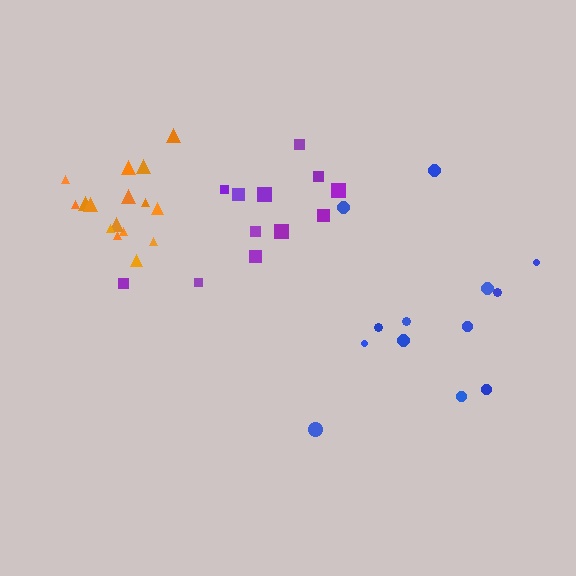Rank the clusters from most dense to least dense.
orange, purple, blue.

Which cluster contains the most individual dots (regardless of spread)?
Orange (16).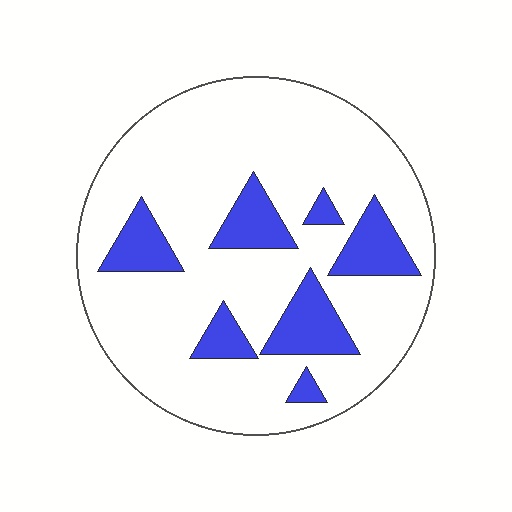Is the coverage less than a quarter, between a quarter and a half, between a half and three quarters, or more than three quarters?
Less than a quarter.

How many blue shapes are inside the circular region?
7.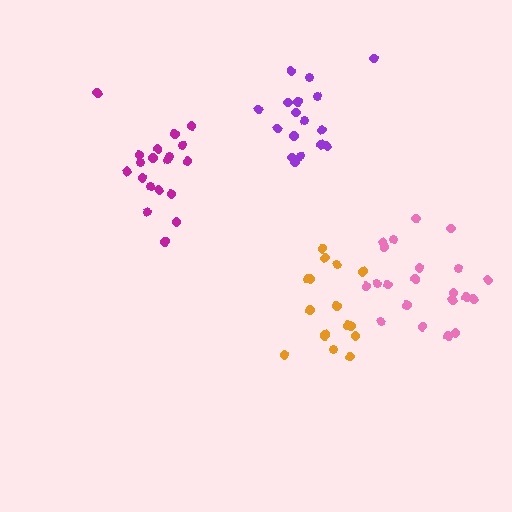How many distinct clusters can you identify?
There are 4 distinct clusters.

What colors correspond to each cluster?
The clusters are colored: purple, orange, pink, magenta.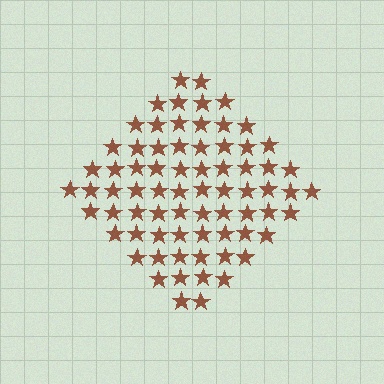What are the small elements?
The small elements are stars.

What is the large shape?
The large shape is a diamond.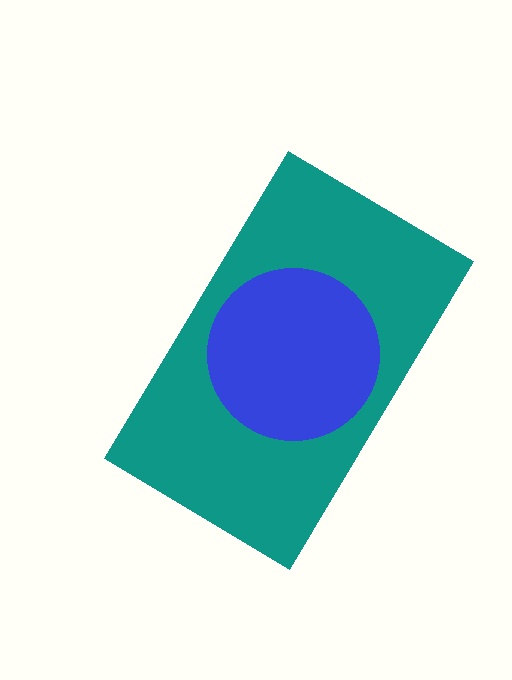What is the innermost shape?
The blue circle.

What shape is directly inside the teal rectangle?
The blue circle.